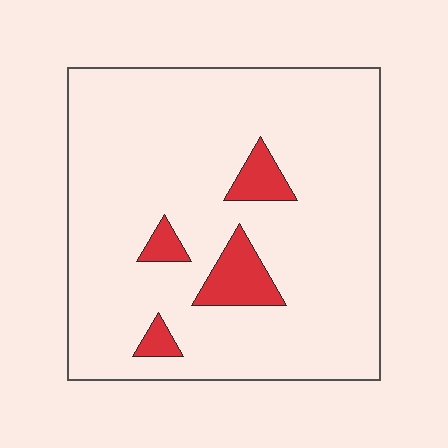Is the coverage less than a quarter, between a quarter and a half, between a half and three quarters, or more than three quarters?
Less than a quarter.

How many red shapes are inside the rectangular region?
4.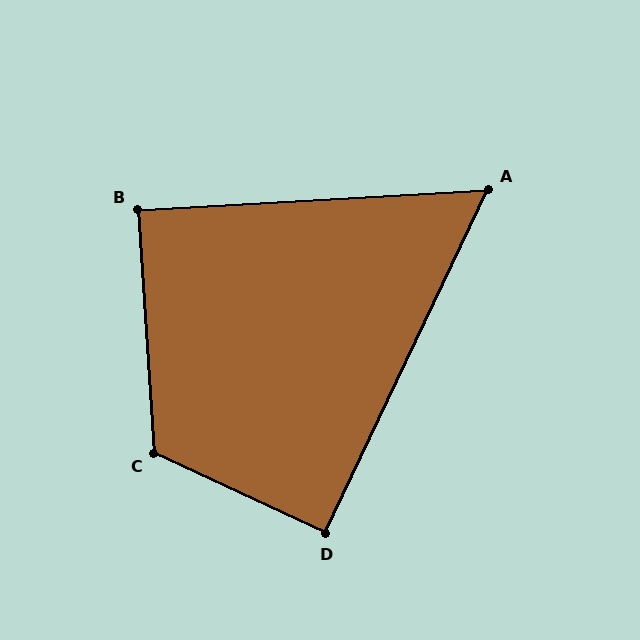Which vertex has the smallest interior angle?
A, at approximately 61 degrees.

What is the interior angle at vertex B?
Approximately 89 degrees (approximately right).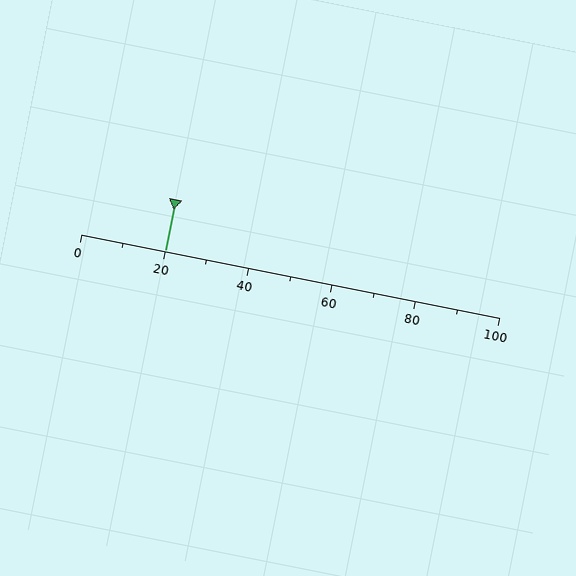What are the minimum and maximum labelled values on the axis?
The axis runs from 0 to 100.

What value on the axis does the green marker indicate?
The marker indicates approximately 20.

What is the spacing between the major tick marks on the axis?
The major ticks are spaced 20 apart.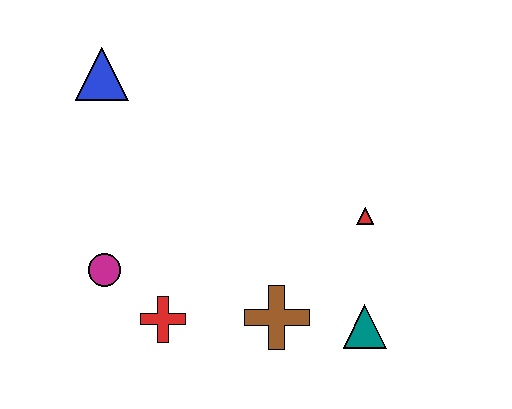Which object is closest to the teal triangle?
The brown cross is closest to the teal triangle.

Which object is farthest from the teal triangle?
The blue triangle is farthest from the teal triangle.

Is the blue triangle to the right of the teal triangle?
No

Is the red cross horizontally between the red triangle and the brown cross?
No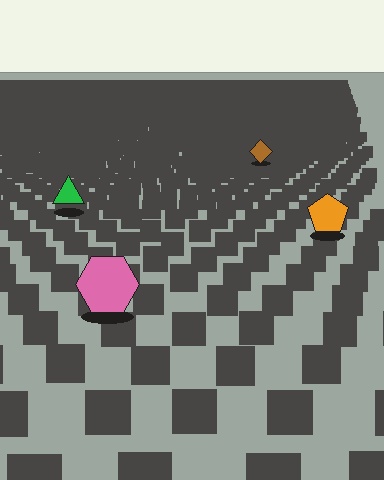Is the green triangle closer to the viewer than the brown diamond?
Yes. The green triangle is closer — you can tell from the texture gradient: the ground texture is coarser near it.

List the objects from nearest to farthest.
From nearest to farthest: the pink hexagon, the orange pentagon, the green triangle, the brown diamond.